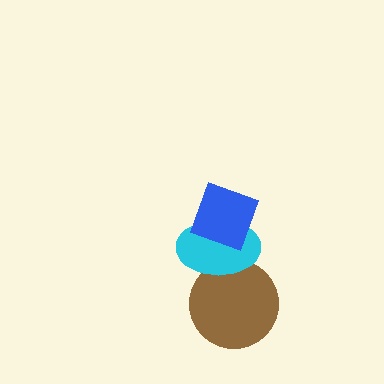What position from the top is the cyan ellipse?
The cyan ellipse is 2nd from the top.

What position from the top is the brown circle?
The brown circle is 3rd from the top.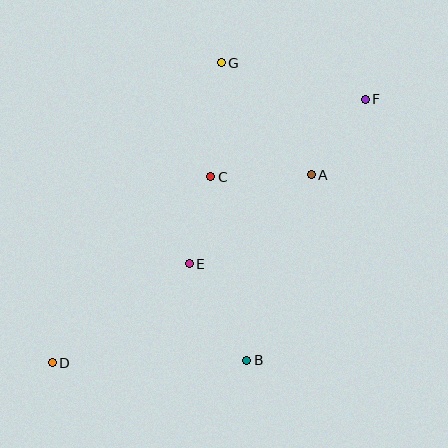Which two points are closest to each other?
Points C and E are closest to each other.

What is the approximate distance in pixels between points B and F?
The distance between B and F is approximately 287 pixels.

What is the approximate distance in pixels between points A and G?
The distance between A and G is approximately 143 pixels.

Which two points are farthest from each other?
Points D and F are farthest from each other.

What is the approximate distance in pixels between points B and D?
The distance between B and D is approximately 195 pixels.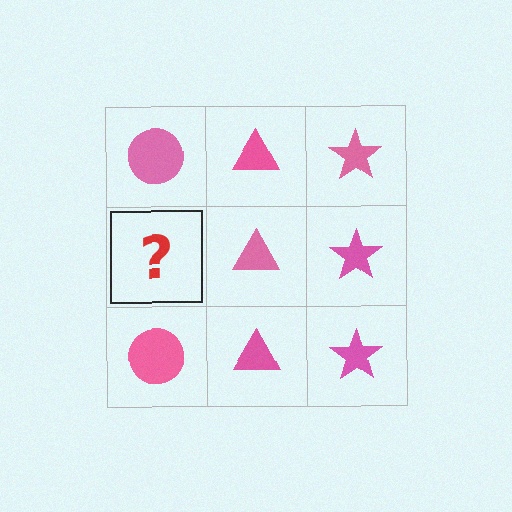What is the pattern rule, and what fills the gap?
The rule is that each column has a consistent shape. The gap should be filled with a pink circle.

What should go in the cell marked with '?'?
The missing cell should contain a pink circle.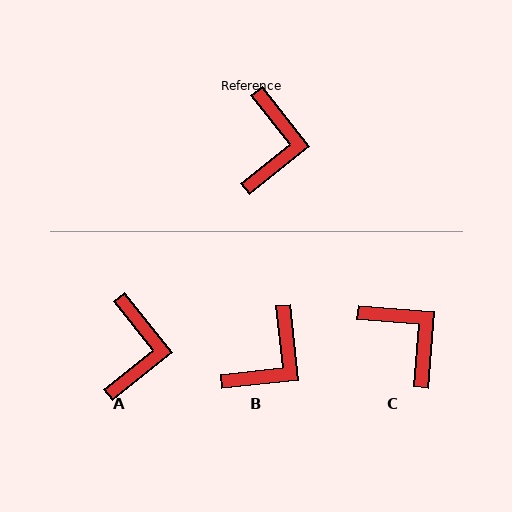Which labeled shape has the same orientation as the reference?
A.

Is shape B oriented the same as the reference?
No, it is off by about 32 degrees.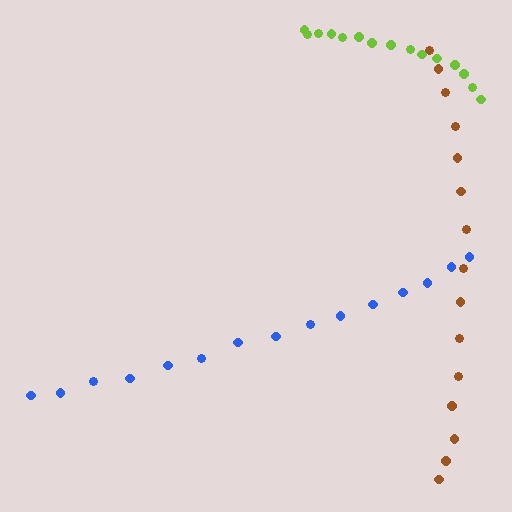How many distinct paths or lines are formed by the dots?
There are 3 distinct paths.